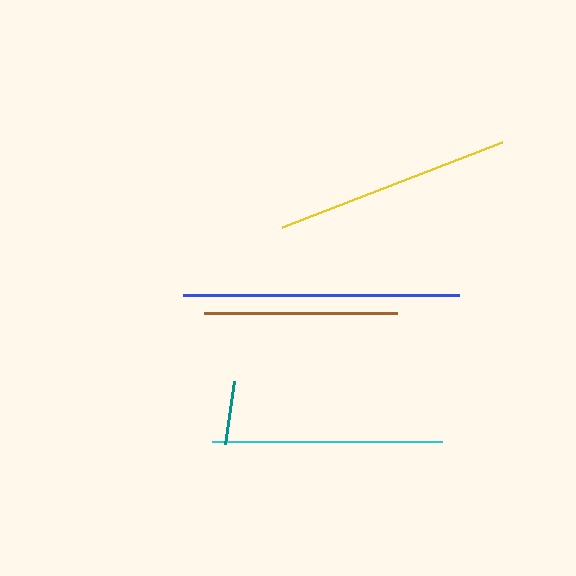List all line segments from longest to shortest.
From longest to shortest: blue, yellow, cyan, brown, teal.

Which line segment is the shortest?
The teal line is the shortest at approximately 63 pixels.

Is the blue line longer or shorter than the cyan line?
The blue line is longer than the cyan line.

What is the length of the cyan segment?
The cyan segment is approximately 230 pixels long.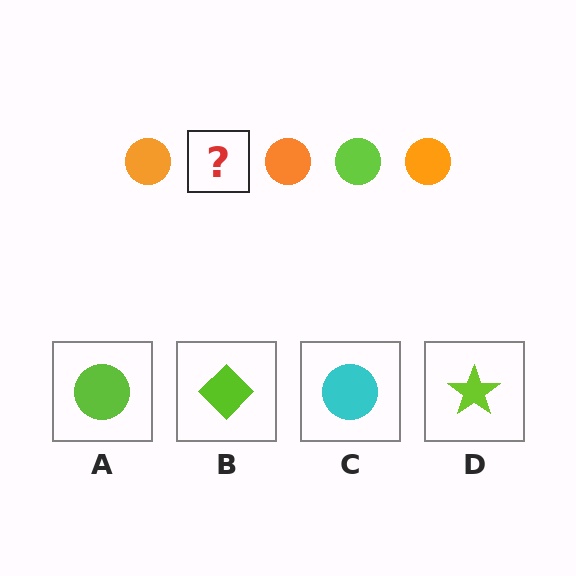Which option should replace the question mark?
Option A.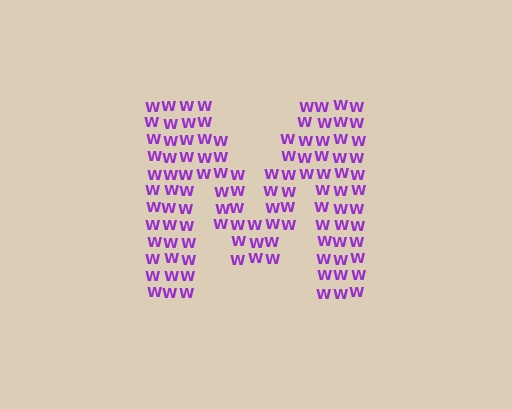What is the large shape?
The large shape is the letter M.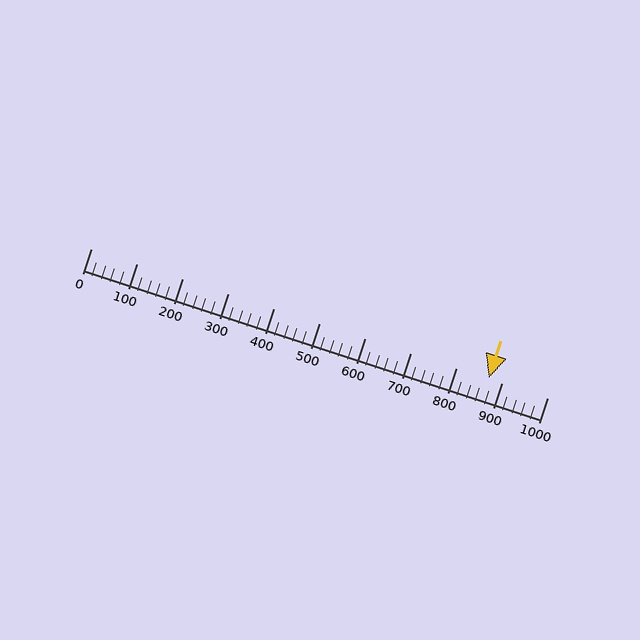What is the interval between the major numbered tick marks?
The major tick marks are spaced 100 units apart.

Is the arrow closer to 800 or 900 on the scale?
The arrow is closer to 900.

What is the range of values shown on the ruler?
The ruler shows values from 0 to 1000.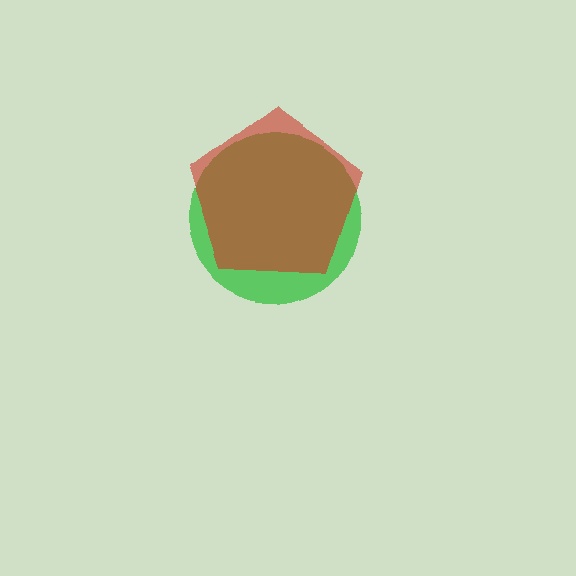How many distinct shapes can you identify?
There are 2 distinct shapes: a green circle, a red pentagon.